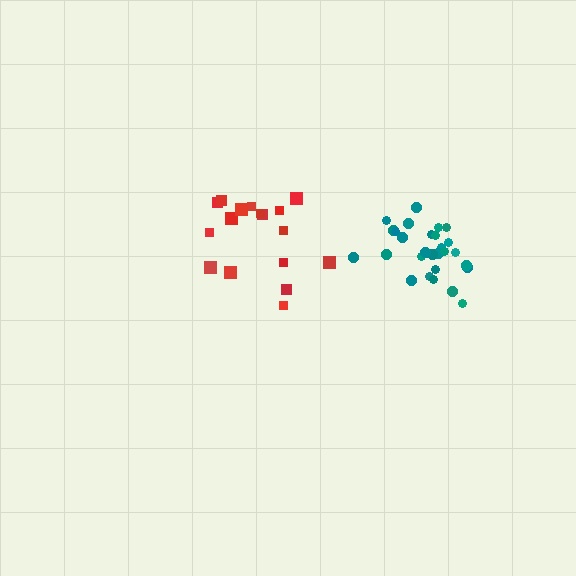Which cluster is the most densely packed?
Teal.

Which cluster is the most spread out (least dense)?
Red.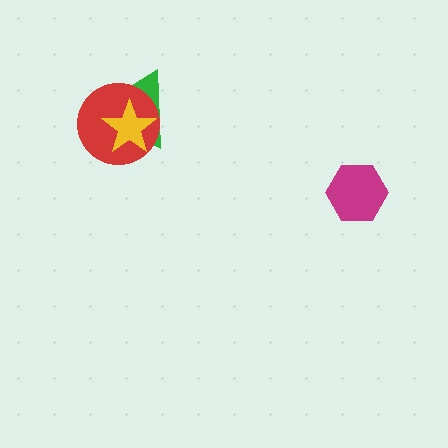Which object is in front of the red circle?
The yellow star is in front of the red circle.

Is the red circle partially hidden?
Yes, it is partially covered by another shape.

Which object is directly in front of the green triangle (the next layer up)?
The red circle is directly in front of the green triangle.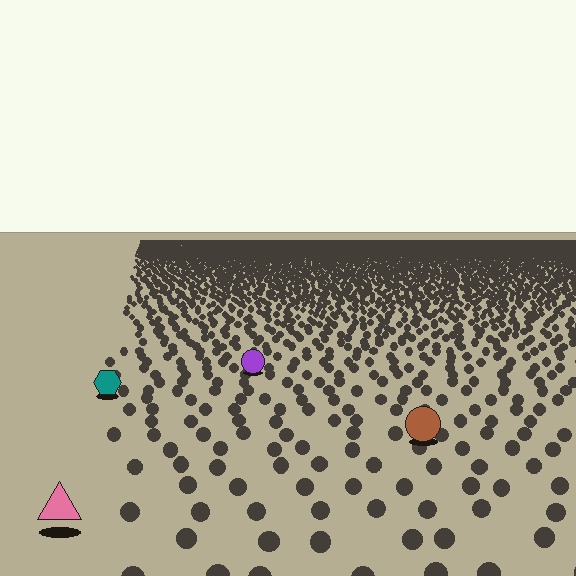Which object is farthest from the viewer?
The purple circle is farthest from the viewer. It appears smaller and the ground texture around it is denser.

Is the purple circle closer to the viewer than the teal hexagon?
No. The teal hexagon is closer — you can tell from the texture gradient: the ground texture is coarser near it.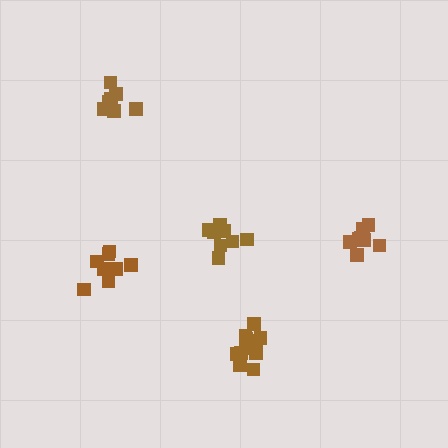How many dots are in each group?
Group 1: 8 dots, Group 2: 13 dots, Group 3: 8 dots, Group 4: 8 dots, Group 5: 9 dots (46 total).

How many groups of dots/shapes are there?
There are 5 groups.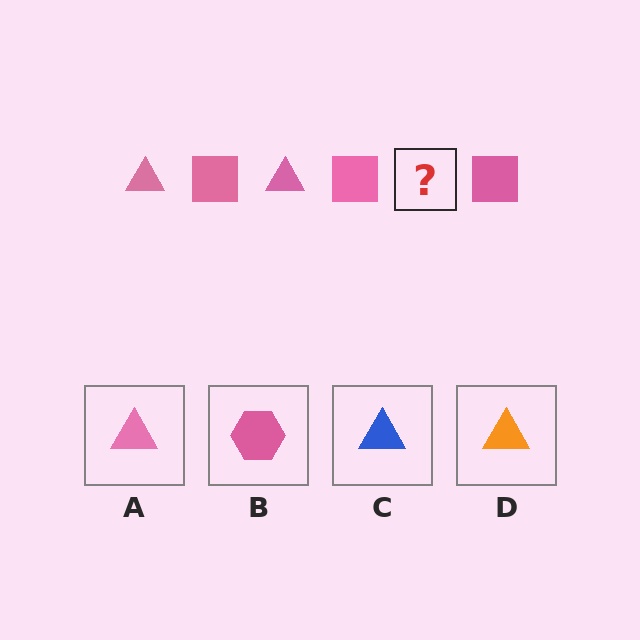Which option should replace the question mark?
Option A.